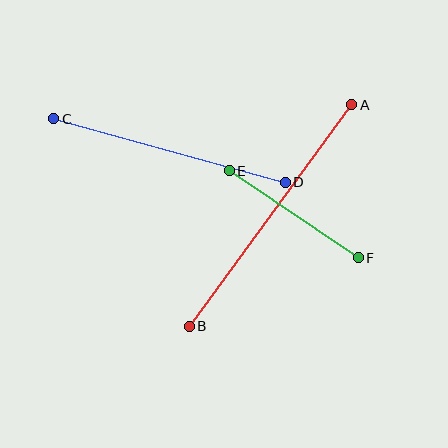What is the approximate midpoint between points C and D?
The midpoint is at approximately (169, 151) pixels.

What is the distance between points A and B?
The distance is approximately 275 pixels.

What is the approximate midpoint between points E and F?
The midpoint is at approximately (294, 214) pixels.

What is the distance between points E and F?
The distance is approximately 156 pixels.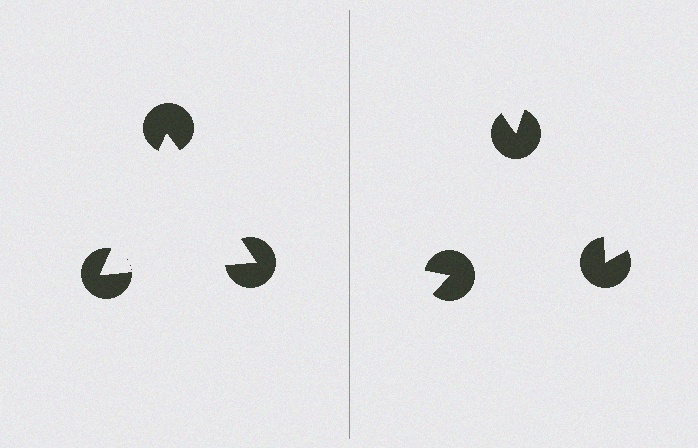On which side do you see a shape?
An illusory triangle appears on the left side. On the right side the wedge cuts are rotated, so no coherent shape forms.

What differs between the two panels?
The pac-man discs are positioned identically on both sides; only the wedge orientations differ. On the left they align to a triangle; on the right they are misaligned.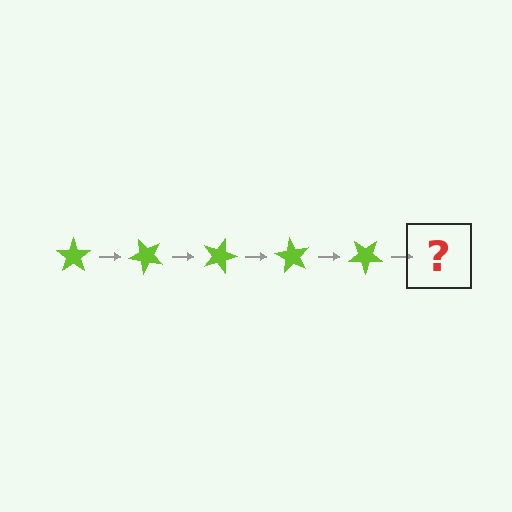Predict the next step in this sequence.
The next step is a lime star rotated 225 degrees.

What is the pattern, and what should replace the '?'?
The pattern is that the star rotates 45 degrees each step. The '?' should be a lime star rotated 225 degrees.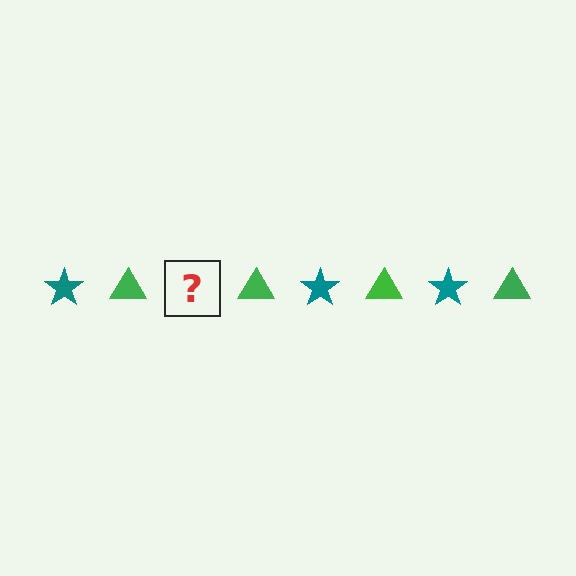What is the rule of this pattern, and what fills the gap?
The rule is that the pattern alternates between teal star and green triangle. The gap should be filled with a teal star.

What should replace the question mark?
The question mark should be replaced with a teal star.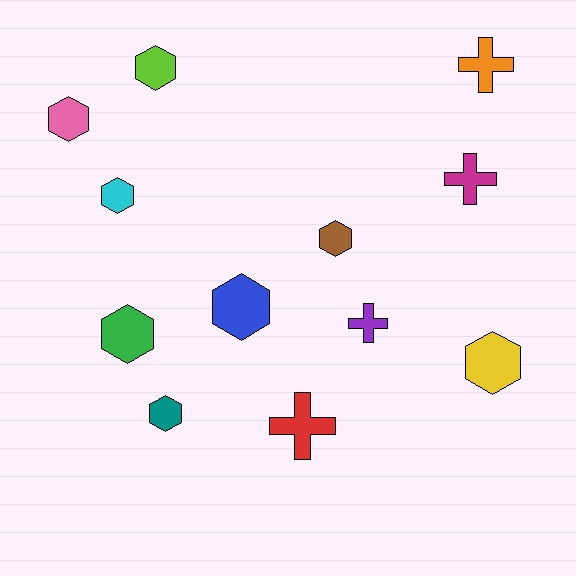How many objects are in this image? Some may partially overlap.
There are 12 objects.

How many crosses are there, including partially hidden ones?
There are 4 crosses.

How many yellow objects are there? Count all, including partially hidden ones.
There is 1 yellow object.